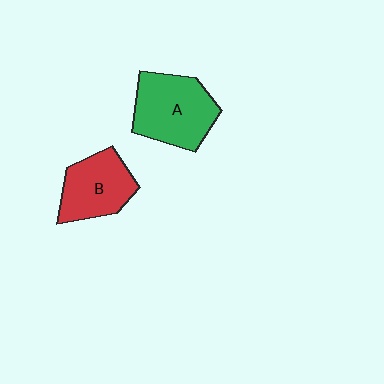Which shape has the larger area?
Shape A (green).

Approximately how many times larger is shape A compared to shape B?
Approximately 1.3 times.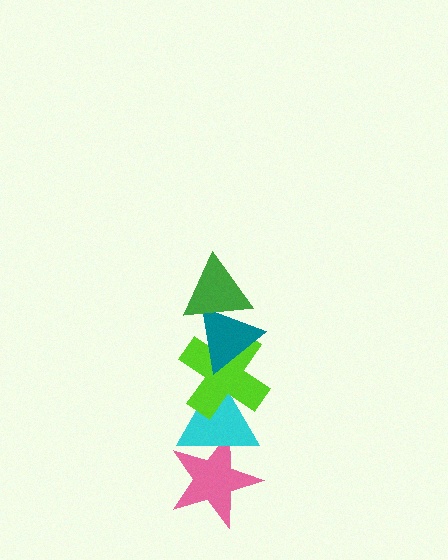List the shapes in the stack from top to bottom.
From top to bottom: the green triangle, the teal triangle, the lime cross, the cyan triangle, the pink star.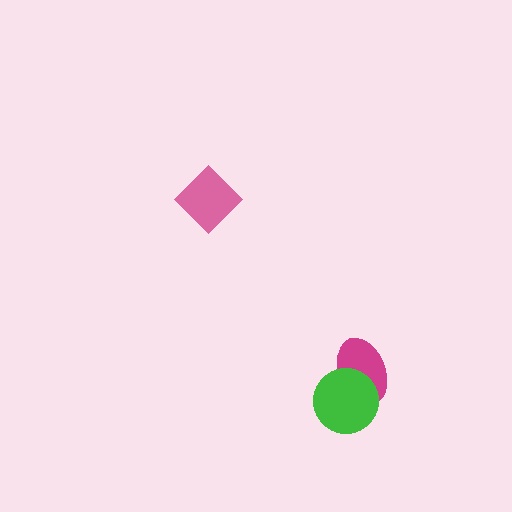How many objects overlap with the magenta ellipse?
1 object overlaps with the magenta ellipse.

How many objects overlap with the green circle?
1 object overlaps with the green circle.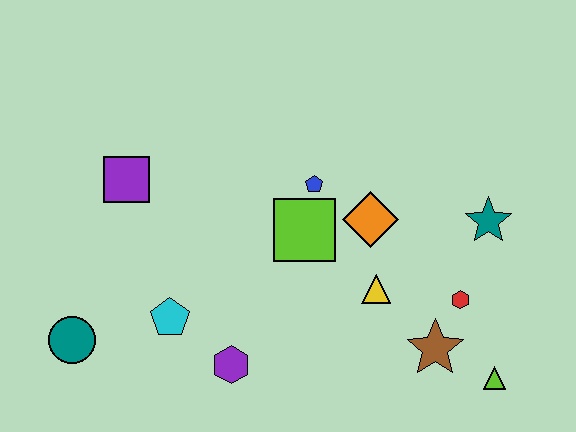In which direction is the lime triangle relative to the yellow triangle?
The lime triangle is to the right of the yellow triangle.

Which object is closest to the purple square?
The cyan pentagon is closest to the purple square.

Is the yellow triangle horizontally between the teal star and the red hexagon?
No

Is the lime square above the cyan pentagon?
Yes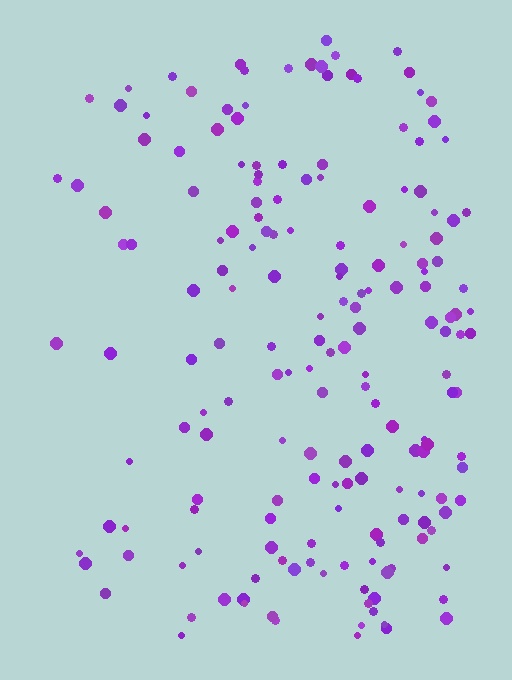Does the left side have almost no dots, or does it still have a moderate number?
Still a moderate number, just noticeably fewer than the right.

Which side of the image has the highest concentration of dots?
The right.